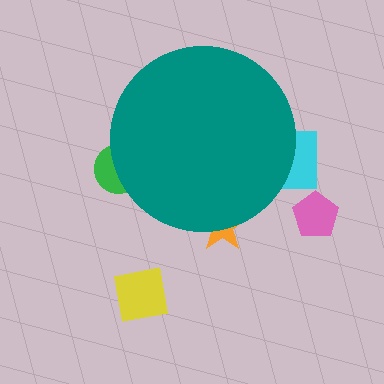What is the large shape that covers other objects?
A teal circle.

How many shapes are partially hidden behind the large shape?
3 shapes are partially hidden.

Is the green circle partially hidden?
Yes, the green circle is partially hidden behind the teal circle.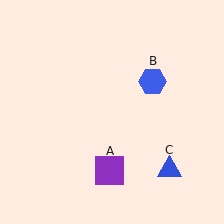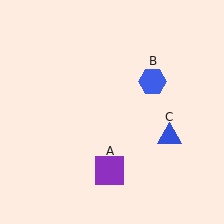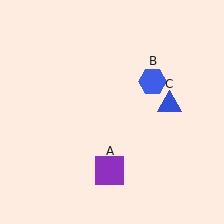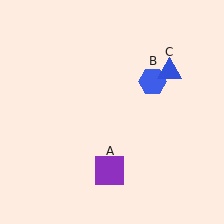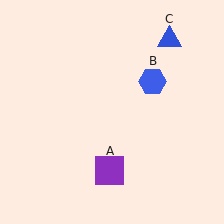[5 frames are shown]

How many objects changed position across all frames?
1 object changed position: blue triangle (object C).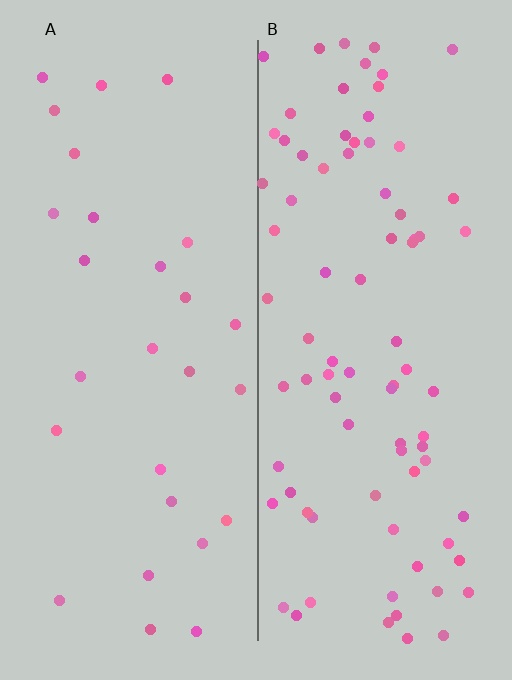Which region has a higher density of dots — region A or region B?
B (the right).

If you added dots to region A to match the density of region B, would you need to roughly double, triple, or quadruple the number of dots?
Approximately triple.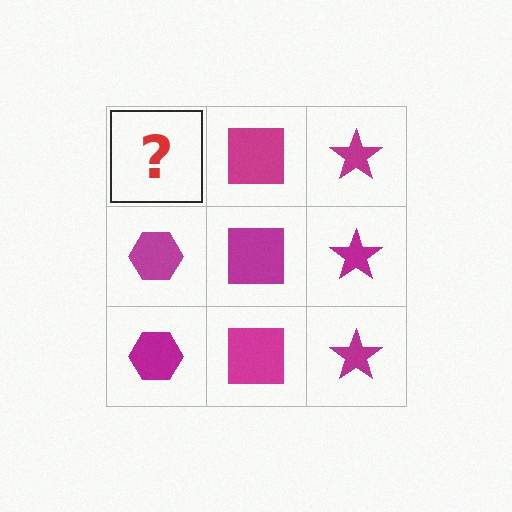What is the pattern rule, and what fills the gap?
The rule is that each column has a consistent shape. The gap should be filled with a magenta hexagon.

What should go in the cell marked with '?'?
The missing cell should contain a magenta hexagon.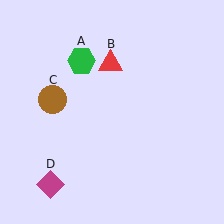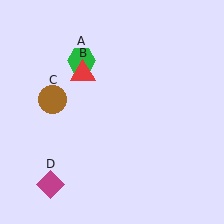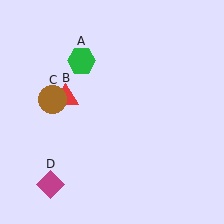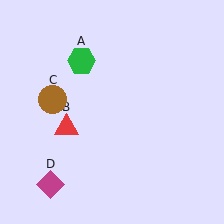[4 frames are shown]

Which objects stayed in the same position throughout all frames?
Green hexagon (object A) and brown circle (object C) and magenta diamond (object D) remained stationary.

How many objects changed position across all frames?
1 object changed position: red triangle (object B).